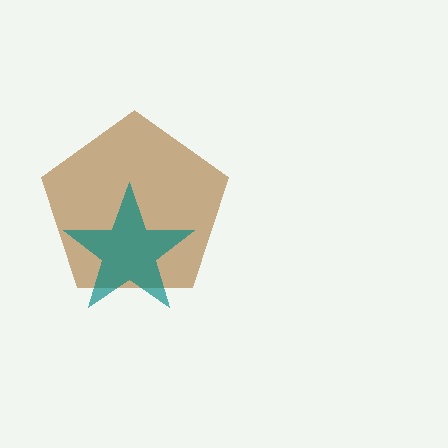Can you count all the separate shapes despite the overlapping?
Yes, there are 2 separate shapes.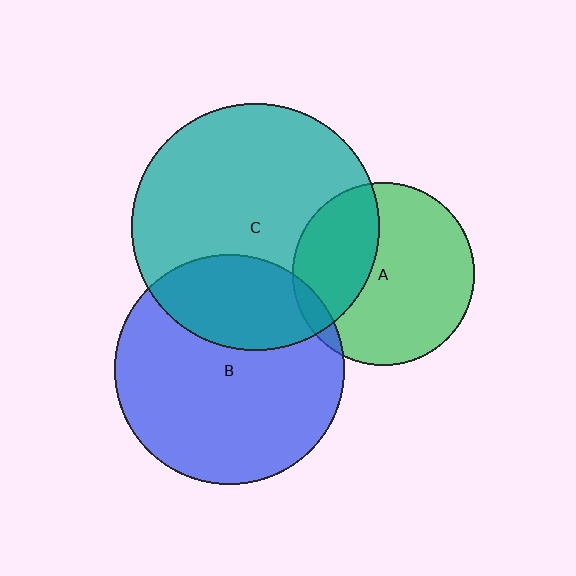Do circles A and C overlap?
Yes.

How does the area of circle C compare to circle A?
Approximately 1.8 times.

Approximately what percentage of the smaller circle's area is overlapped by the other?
Approximately 35%.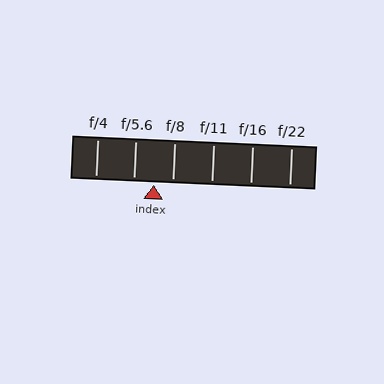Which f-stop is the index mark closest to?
The index mark is closest to f/8.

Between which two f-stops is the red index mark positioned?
The index mark is between f/5.6 and f/8.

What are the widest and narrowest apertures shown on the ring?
The widest aperture shown is f/4 and the narrowest is f/22.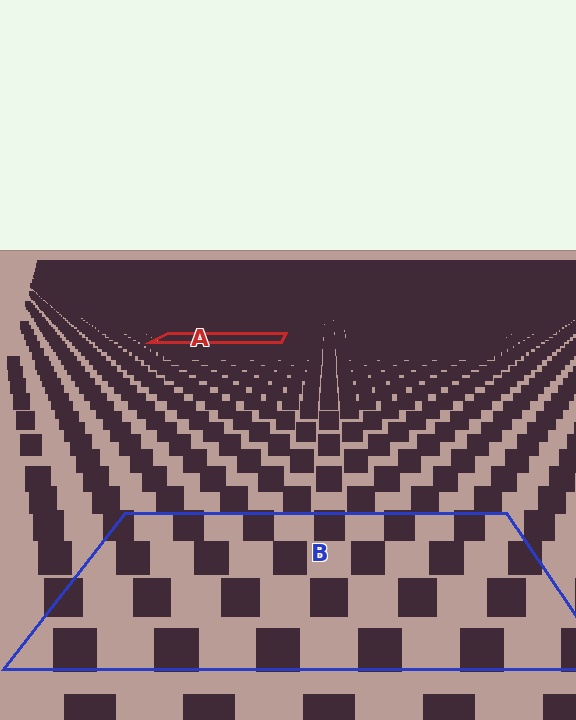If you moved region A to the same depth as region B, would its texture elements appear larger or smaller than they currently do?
They would appear larger. At a closer depth, the same texture elements are projected at a bigger on-screen size.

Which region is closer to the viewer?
Region B is closer. The texture elements there are larger and more spread out.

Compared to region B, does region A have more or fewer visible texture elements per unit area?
Region A has more texture elements per unit area — they are packed more densely because it is farther away.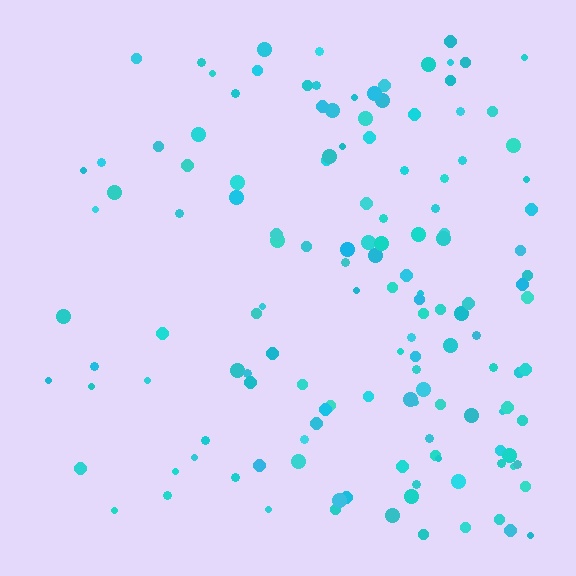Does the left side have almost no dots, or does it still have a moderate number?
Still a moderate number, just noticeably fewer than the right.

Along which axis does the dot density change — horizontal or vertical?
Horizontal.